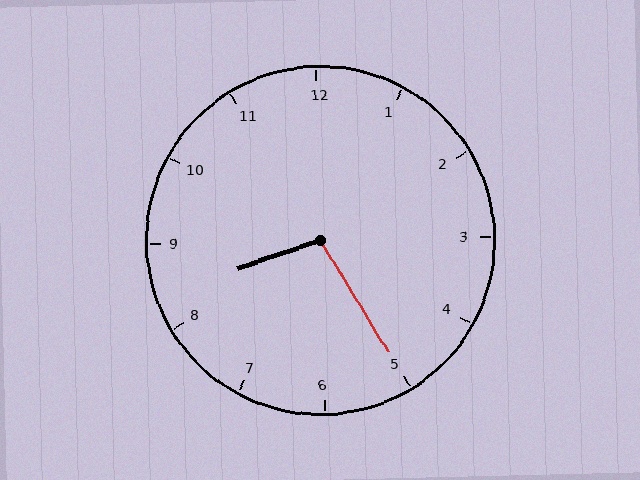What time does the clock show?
8:25.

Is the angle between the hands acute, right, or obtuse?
It is obtuse.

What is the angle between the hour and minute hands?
Approximately 102 degrees.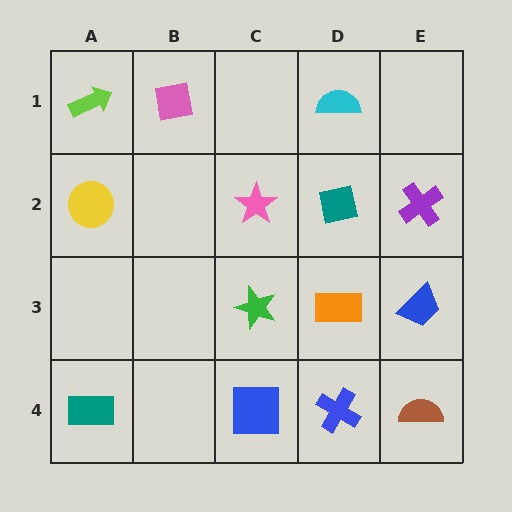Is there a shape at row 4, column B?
No, that cell is empty.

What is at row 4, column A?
A teal rectangle.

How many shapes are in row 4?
4 shapes.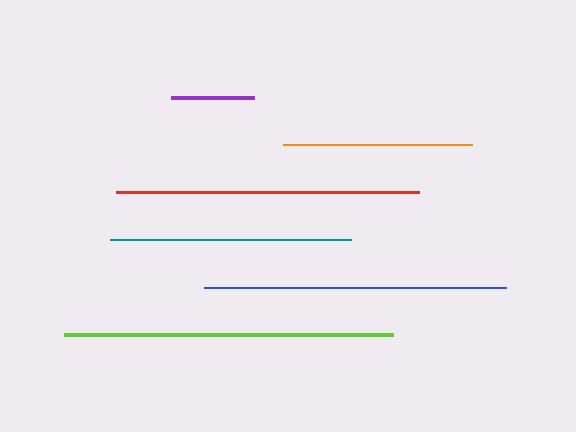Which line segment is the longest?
The lime line is the longest at approximately 329 pixels.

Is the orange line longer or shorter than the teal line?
The teal line is longer than the orange line.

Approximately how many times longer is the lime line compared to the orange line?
The lime line is approximately 1.7 times the length of the orange line.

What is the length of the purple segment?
The purple segment is approximately 83 pixels long.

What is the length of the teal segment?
The teal segment is approximately 241 pixels long.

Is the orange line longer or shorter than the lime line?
The lime line is longer than the orange line.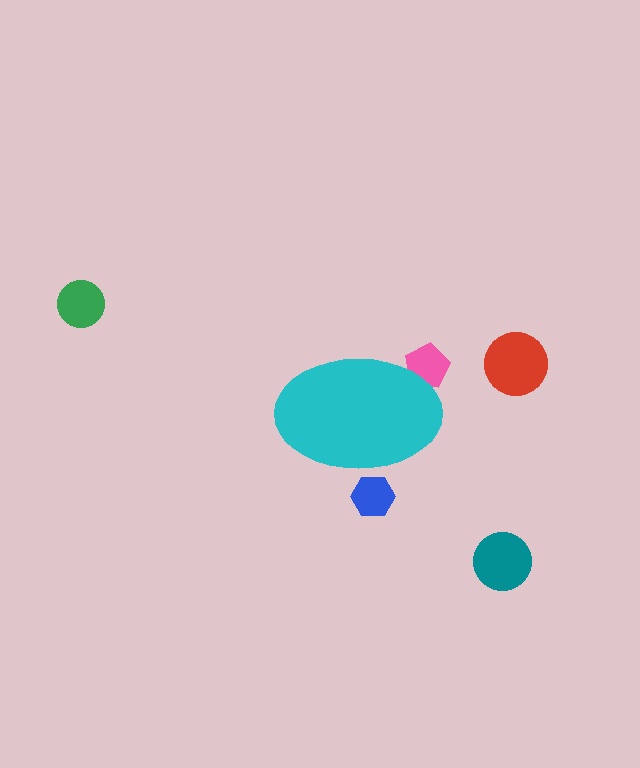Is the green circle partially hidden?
No, the green circle is fully visible.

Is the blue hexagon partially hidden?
Yes, the blue hexagon is partially hidden behind the cyan ellipse.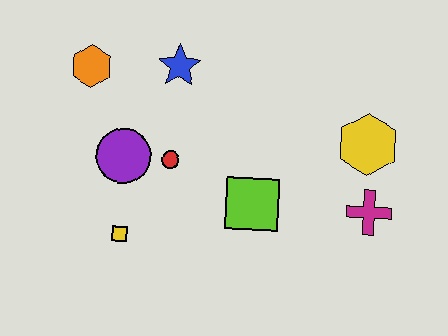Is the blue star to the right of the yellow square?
Yes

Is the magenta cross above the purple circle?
No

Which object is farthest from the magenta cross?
The orange hexagon is farthest from the magenta cross.